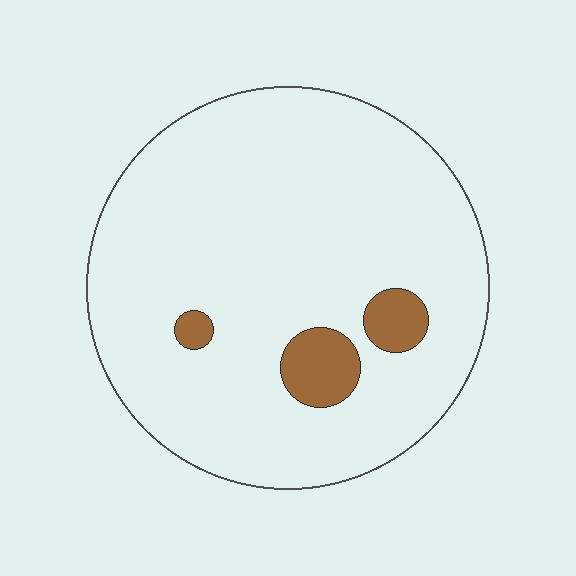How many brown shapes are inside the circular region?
3.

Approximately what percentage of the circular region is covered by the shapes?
Approximately 10%.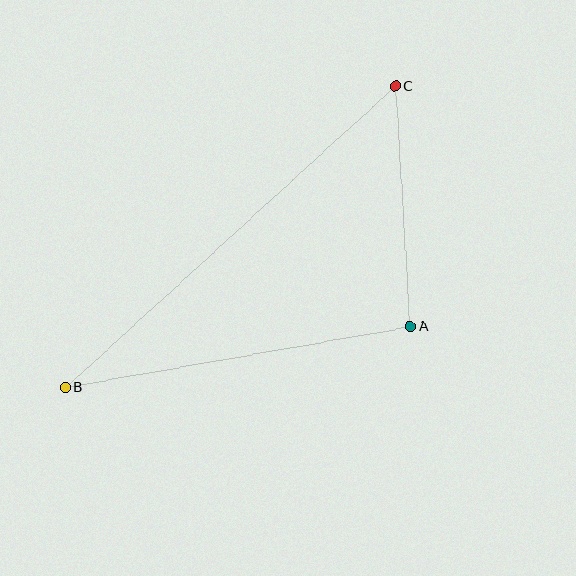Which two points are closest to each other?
Points A and C are closest to each other.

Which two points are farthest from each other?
Points B and C are farthest from each other.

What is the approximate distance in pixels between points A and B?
The distance between A and B is approximately 350 pixels.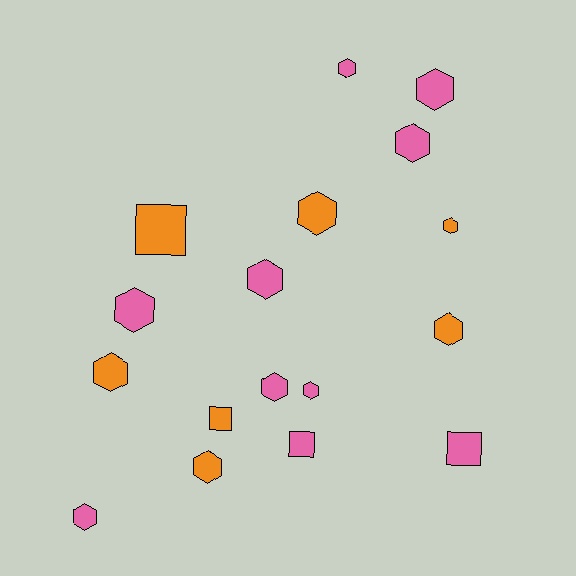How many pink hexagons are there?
There are 8 pink hexagons.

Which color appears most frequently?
Pink, with 10 objects.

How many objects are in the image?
There are 17 objects.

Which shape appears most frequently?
Hexagon, with 13 objects.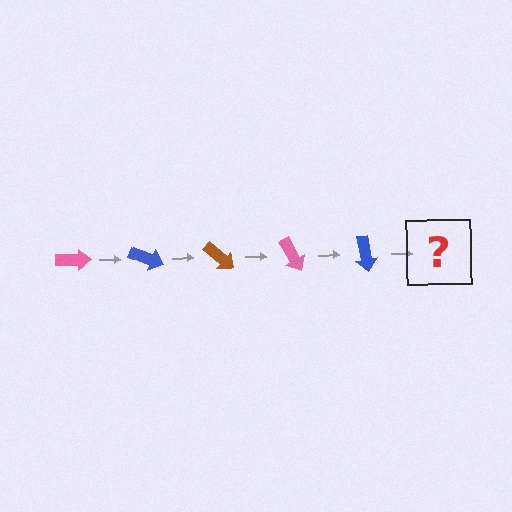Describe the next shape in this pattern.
It should be a brown arrow, rotated 100 degrees from the start.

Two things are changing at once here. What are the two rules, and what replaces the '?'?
The two rules are that it rotates 20 degrees each step and the color cycles through pink, blue, and brown. The '?' should be a brown arrow, rotated 100 degrees from the start.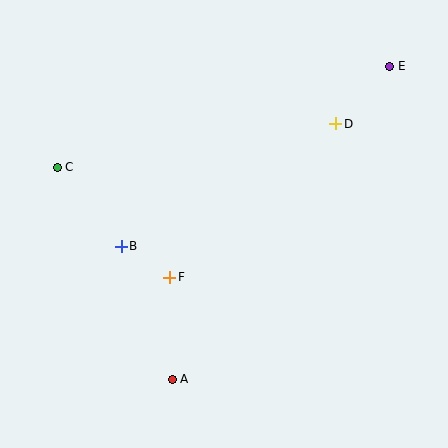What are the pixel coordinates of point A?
Point A is at (172, 379).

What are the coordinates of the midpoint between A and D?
The midpoint between A and D is at (254, 251).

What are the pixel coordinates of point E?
Point E is at (390, 66).